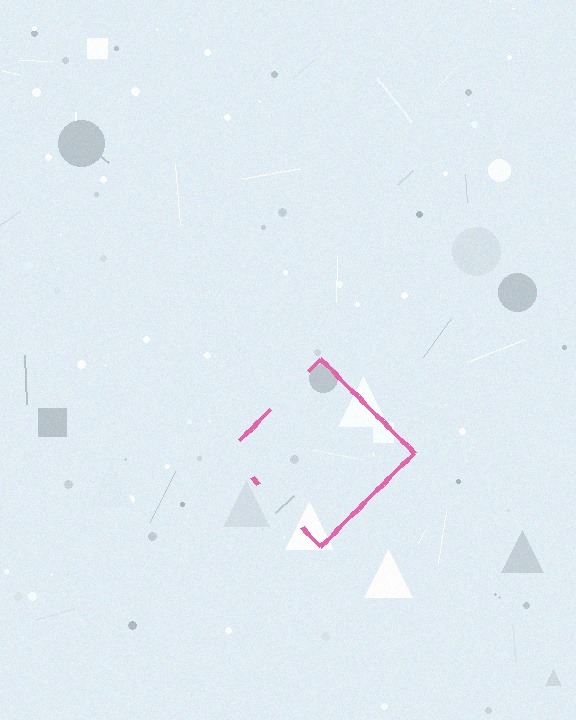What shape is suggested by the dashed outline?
The dashed outline suggests a diamond.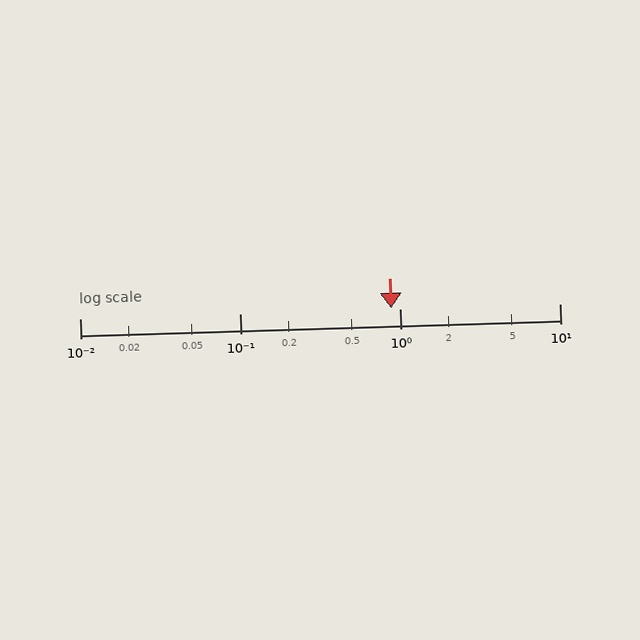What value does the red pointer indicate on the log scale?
The pointer indicates approximately 0.88.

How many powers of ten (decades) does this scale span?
The scale spans 3 decades, from 0.01 to 10.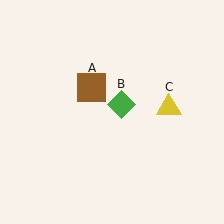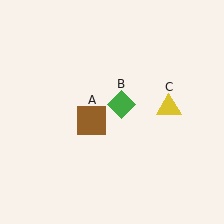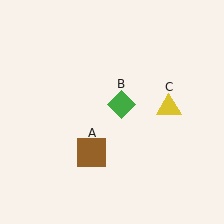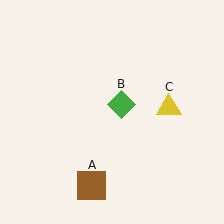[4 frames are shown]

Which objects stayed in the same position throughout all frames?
Green diamond (object B) and yellow triangle (object C) remained stationary.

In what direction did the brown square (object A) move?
The brown square (object A) moved down.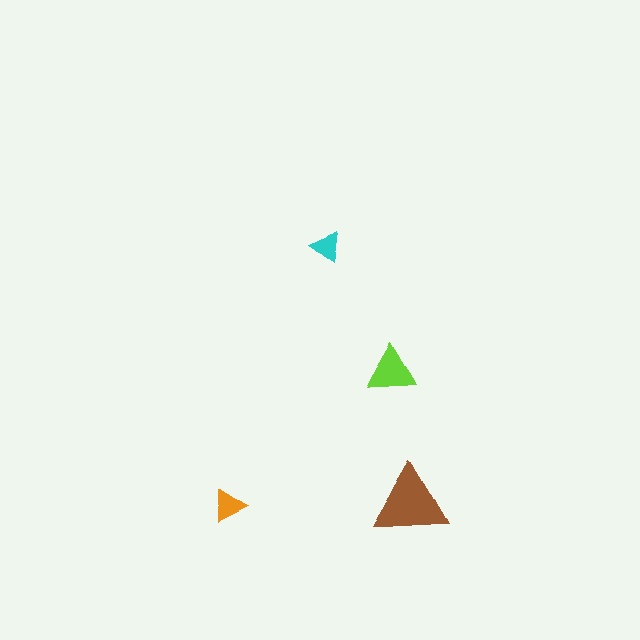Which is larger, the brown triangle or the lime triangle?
The brown one.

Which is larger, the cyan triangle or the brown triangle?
The brown one.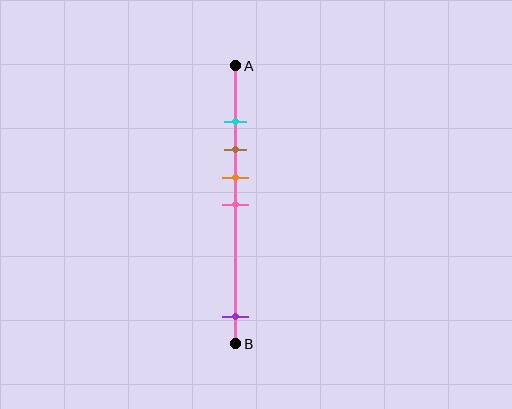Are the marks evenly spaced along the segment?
No, the marks are not evenly spaced.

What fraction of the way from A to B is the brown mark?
The brown mark is approximately 30% (0.3) of the way from A to B.